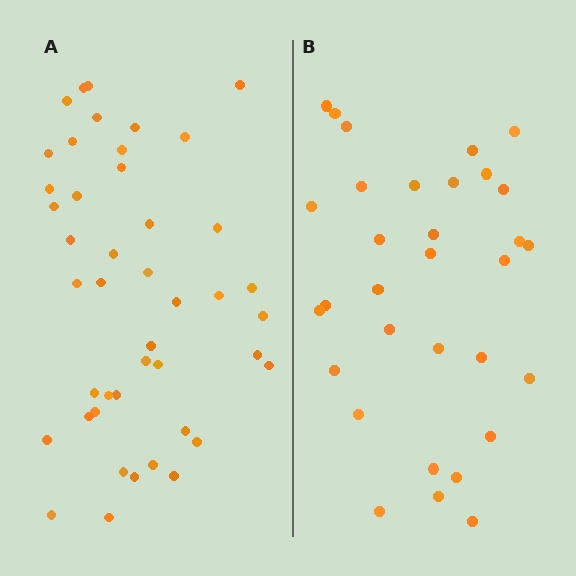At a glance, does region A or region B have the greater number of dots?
Region A (the left region) has more dots.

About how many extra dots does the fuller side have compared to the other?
Region A has roughly 12 or so more dots than region B.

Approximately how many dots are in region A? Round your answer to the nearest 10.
About 40 dots. (The exact count is 44, which rounds to 40.)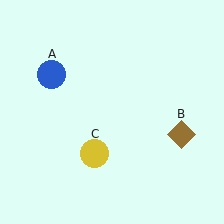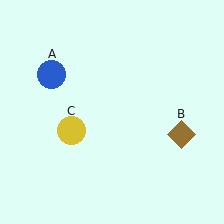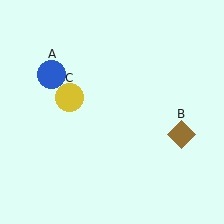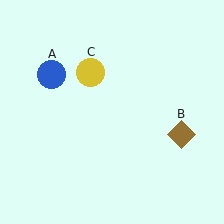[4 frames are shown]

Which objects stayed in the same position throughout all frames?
Blue circle (object A) and brown diamond (object B) remained stationary.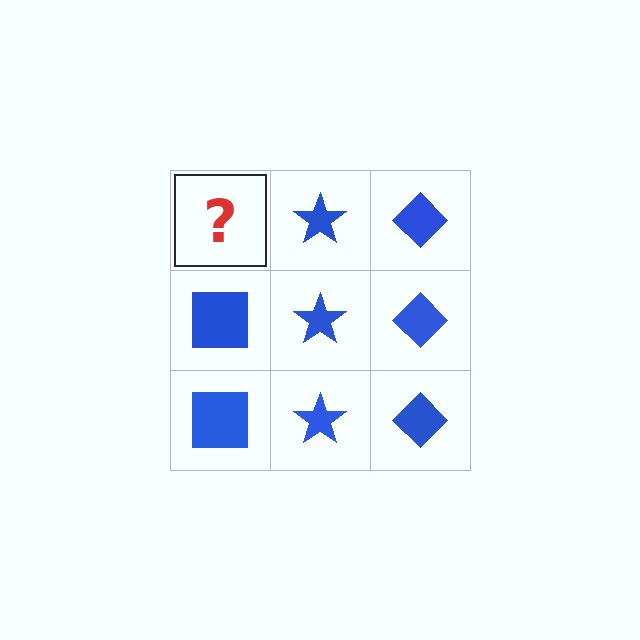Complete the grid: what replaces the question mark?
The question mark should be replaced with a blue square.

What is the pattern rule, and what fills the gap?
The rule is that each column has a consistent shape. The gap should be filled with a blue square.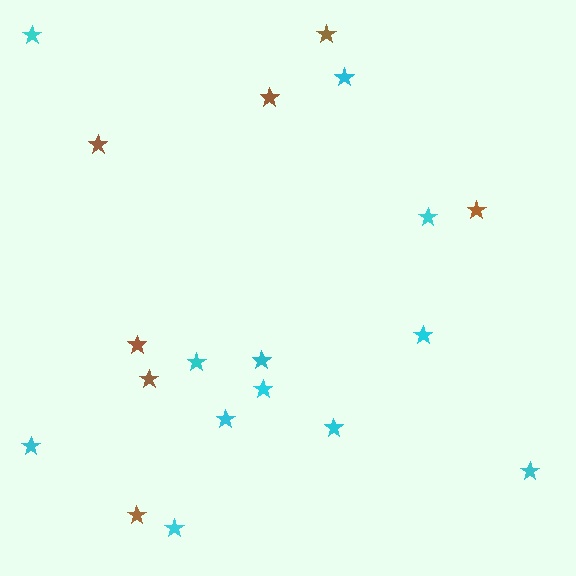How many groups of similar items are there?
There are 2 groups: one group of cyan stars (12) and one group of brown stars (7).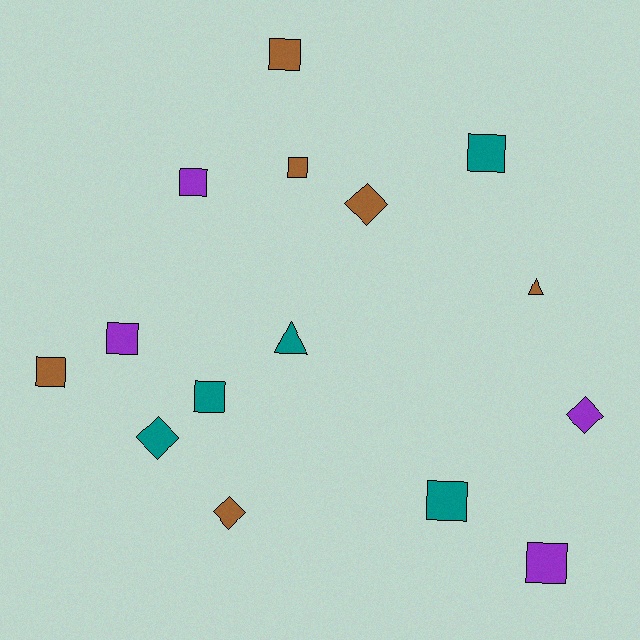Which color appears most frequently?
Brown, with 6 objects.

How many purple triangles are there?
There are no purple triangles.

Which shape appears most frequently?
Square, with 9 objects.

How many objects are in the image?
There are 15 objects.